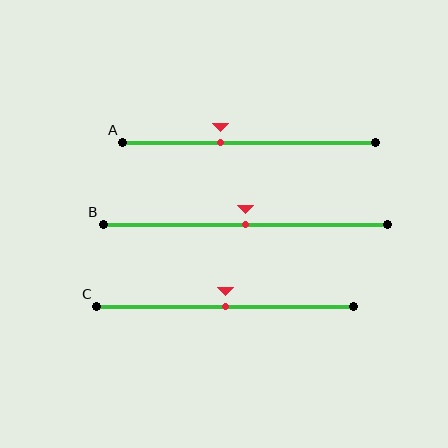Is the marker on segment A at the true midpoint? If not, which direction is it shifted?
No, the marker on segment A is shifted to the left by about 11% of the segment length.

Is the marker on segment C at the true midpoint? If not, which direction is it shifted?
Yes, the marker on segment C is at the true midpoint.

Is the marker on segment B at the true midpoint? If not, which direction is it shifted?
Yes, the marker on segment B is at the true midpoint.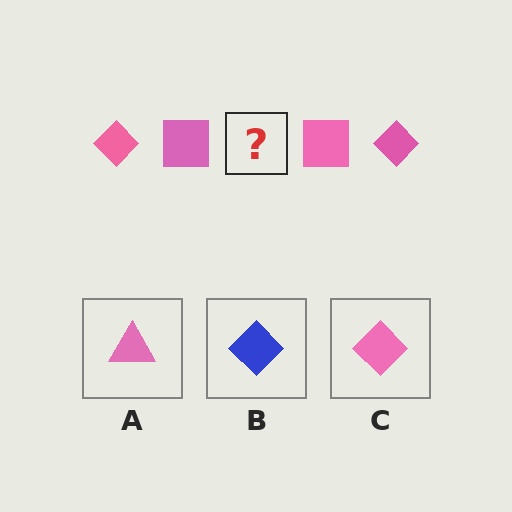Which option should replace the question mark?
Option C.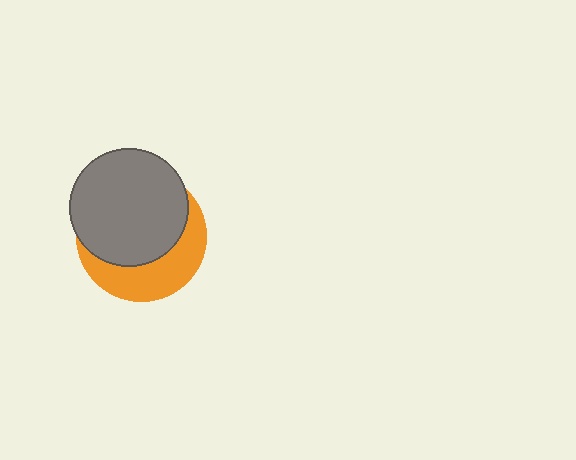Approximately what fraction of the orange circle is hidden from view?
Roughly 62% of the orange circle is hidden behind the gray circle.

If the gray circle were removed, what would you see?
You would see the complete orange circle.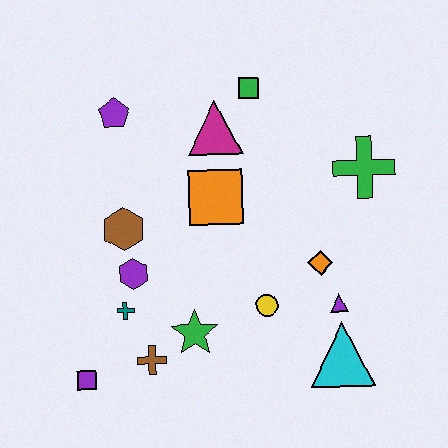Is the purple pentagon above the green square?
No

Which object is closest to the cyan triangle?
The purple triangle is closest to the cyan triangle.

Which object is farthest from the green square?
The purple square is farthest from the green square.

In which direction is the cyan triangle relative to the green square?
The cyan triangle is below the green square.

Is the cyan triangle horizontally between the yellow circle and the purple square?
No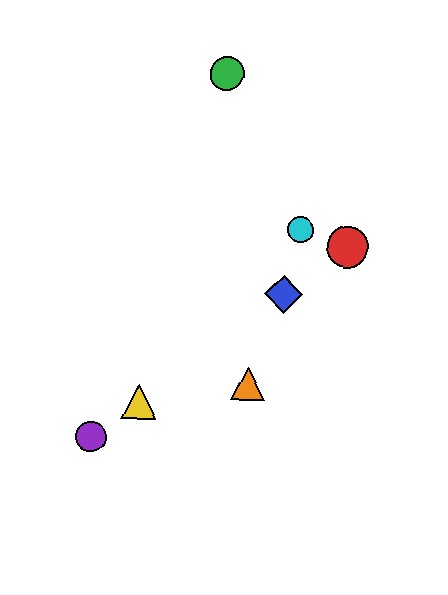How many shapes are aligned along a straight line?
4 shapes (the red circle, the blue diamond, the yellow triangle, the purple circle) are aligned along a straight line.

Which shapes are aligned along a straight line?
The red circle, the blue diamond, the yellow triangle, the purple circle are aligned along a straight line.